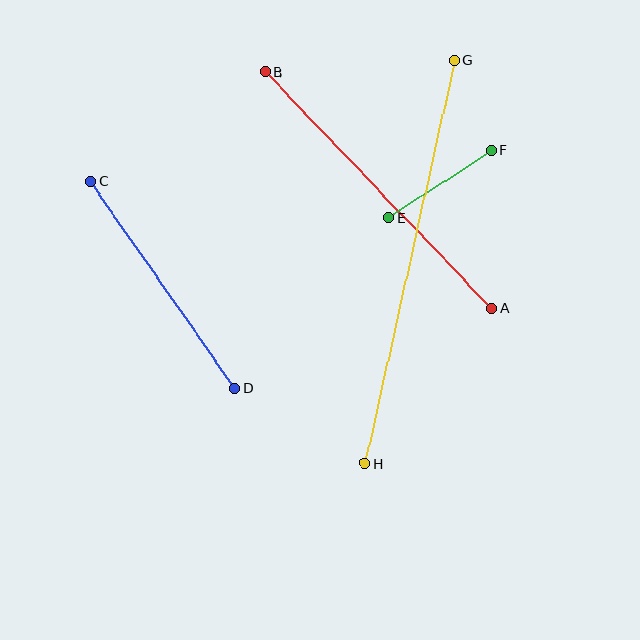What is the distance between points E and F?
The distance is approximately 122 pixels.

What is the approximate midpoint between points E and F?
The midpoint is at approximately (440, 184) pixels.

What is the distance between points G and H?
The distance is approximately 413 pixels.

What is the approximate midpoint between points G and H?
The midpoint is at approximately (410, 262) pixels.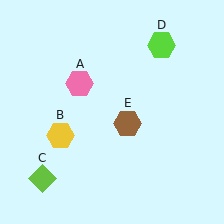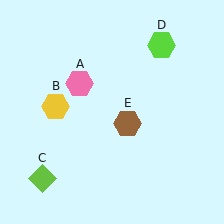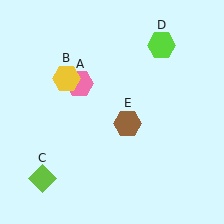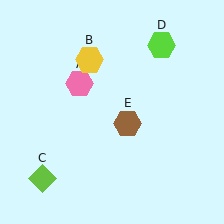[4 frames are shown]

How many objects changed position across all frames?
1 object changed position: yellow hexagon (object B).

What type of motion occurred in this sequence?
The yellow hexagon (object B) rotated clockwise around the center of the scene.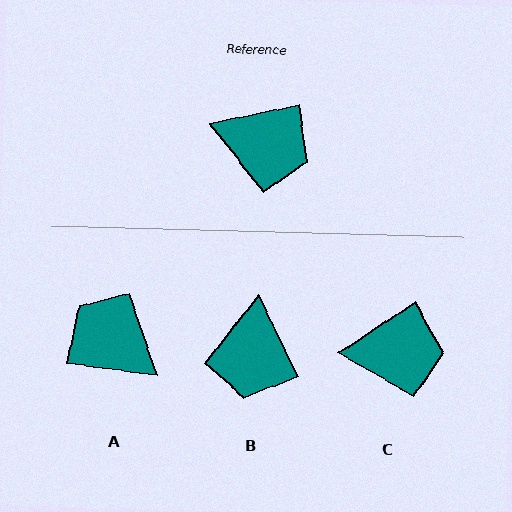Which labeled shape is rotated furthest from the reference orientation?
A, about 160 degrees away.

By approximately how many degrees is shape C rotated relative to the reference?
Approximately 22 degrees counter-clockwise.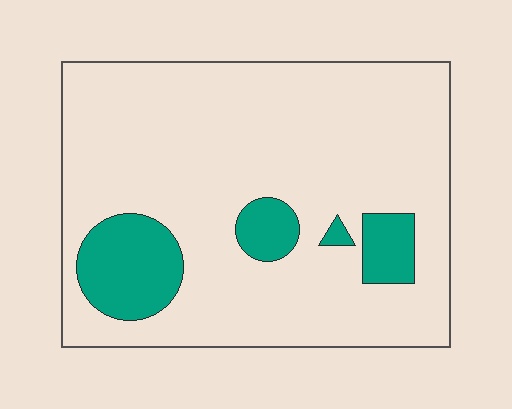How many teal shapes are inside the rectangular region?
4.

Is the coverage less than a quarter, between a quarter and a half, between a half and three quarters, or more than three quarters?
Less than a quarter.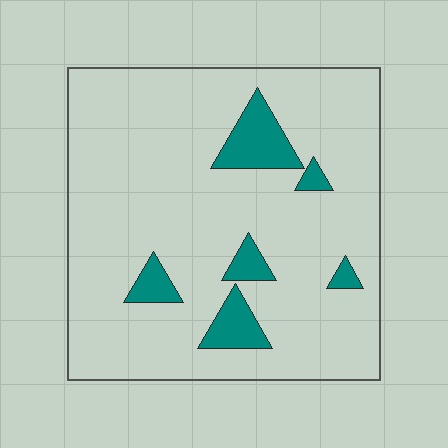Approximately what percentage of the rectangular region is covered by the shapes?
Approximately 10%.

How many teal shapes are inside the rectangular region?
6.